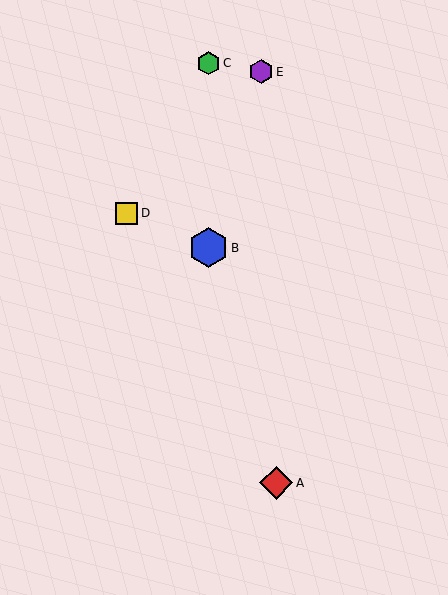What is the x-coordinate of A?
Object A is at x≈276.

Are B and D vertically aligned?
No, B is at x≈208 and D is at x≈127.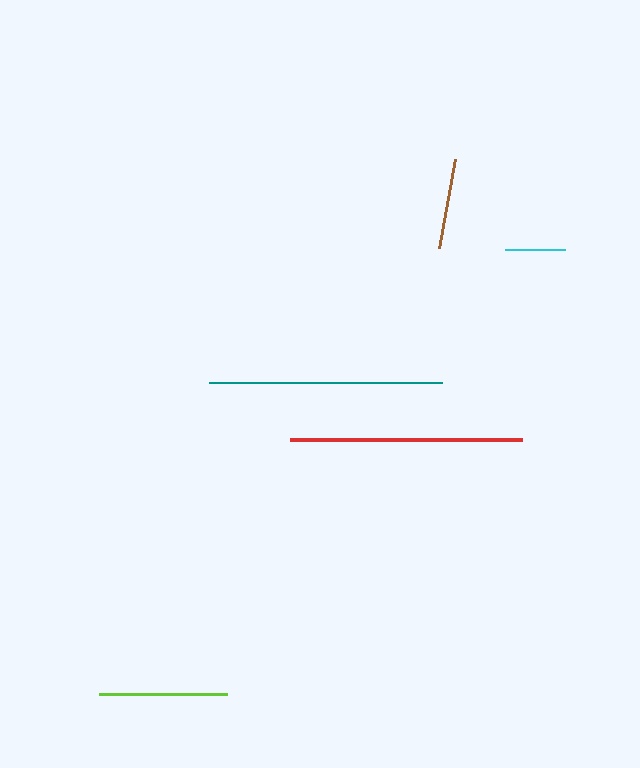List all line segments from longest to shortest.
From longest to shortest: teal, red, lime, brown, cyan.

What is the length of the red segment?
The red segment is approximately 232 pixels long.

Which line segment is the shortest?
The cyan line is the shortest at approximately 61 pixels.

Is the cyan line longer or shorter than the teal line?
The teal line is longer than the cyan line.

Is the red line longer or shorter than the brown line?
The red line is longer than the brown line.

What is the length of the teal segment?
The teal segment is approximately 232 pixels long.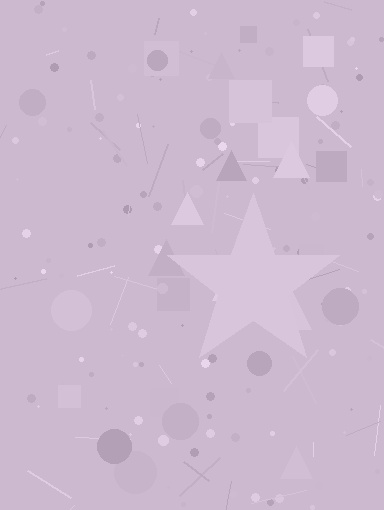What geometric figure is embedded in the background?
A star is embedded in the background.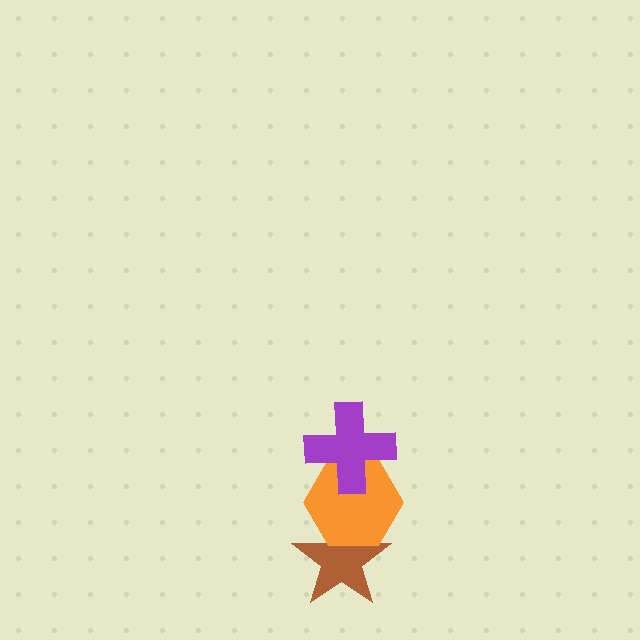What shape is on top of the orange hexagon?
The purple cross is on top of the orange hexagon.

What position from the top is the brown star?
The brown star is 3rd from the top.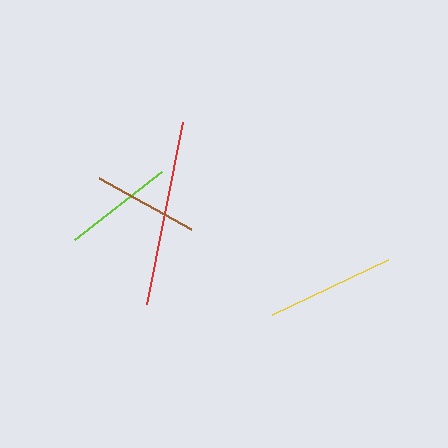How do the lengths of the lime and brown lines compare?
The lime and brown lines are approximately the same length.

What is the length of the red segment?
The red segment is approximately 186 pixels long.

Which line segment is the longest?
The red line is the longest at approximately 186 pixels.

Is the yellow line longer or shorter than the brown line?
The yellow line is longer than the brown line.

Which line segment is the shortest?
The brown line is the shortest at approximately 106 pixels.